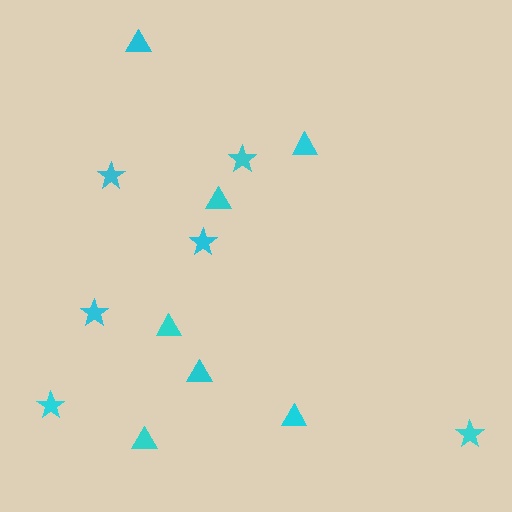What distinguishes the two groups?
There are 2 groups: one group of stars (6) and one group of triangles (7).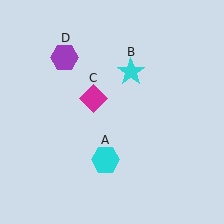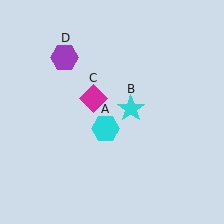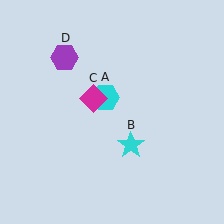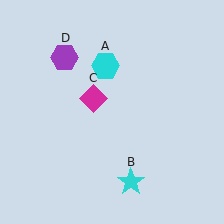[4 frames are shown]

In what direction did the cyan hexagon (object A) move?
The cyan hexagon (object A) moved up.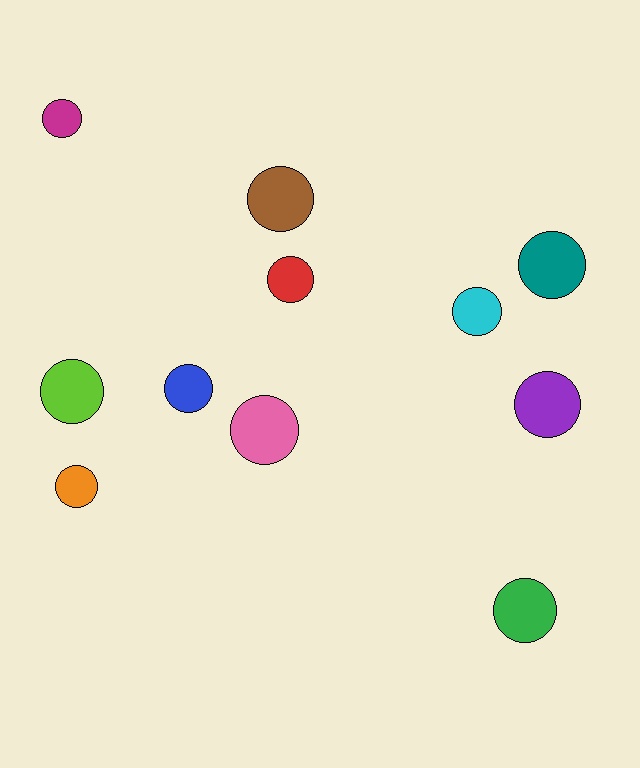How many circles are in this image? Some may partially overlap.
There are 11 circles.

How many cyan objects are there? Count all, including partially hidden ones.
There is 1 cyan object.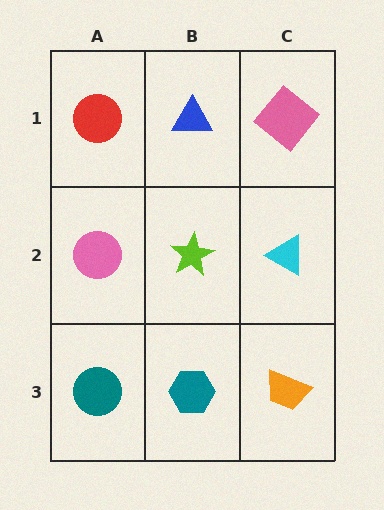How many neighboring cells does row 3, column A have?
2.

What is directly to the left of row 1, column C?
A blue triangle.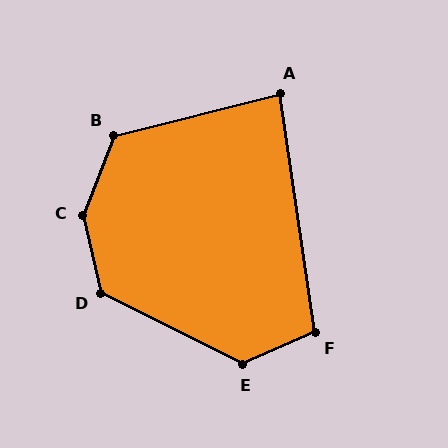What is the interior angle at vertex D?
Approximately 129 degrees (obtuse).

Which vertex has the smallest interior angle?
A, at approximately 84 degrees.